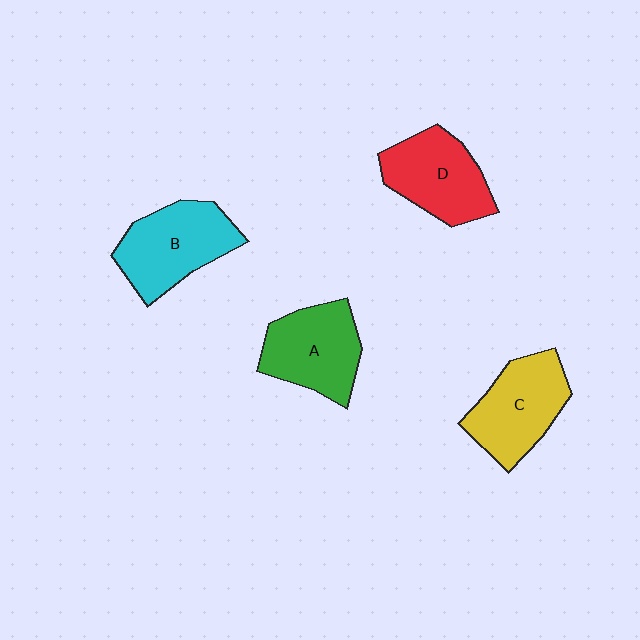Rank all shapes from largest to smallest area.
From largest to smallest: B (cyan), C (yellow), A (green), D (red).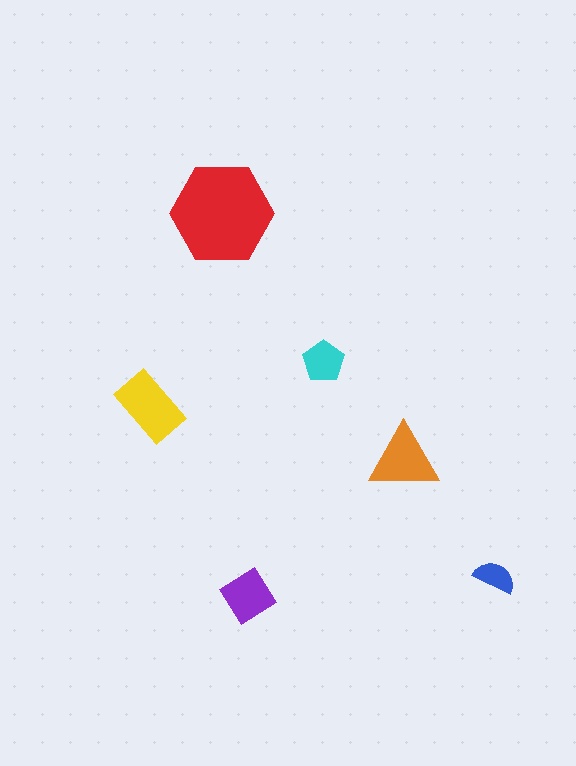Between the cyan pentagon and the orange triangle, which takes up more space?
The orange triangle.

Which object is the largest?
The red hexagon.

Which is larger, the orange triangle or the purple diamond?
The orange triangle.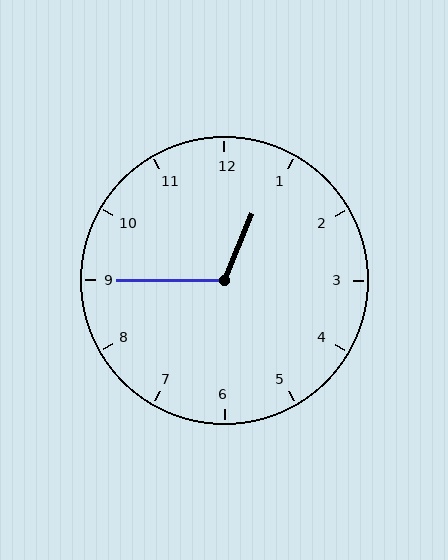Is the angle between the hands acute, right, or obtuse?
It is obtuse.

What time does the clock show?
12:45.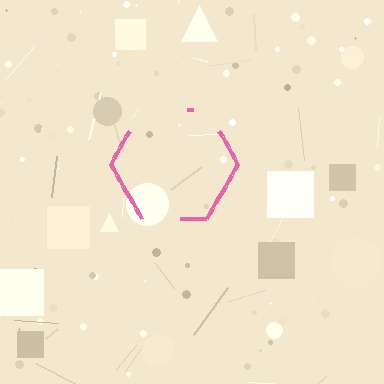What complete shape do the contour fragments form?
The contour fragments form a hexagon.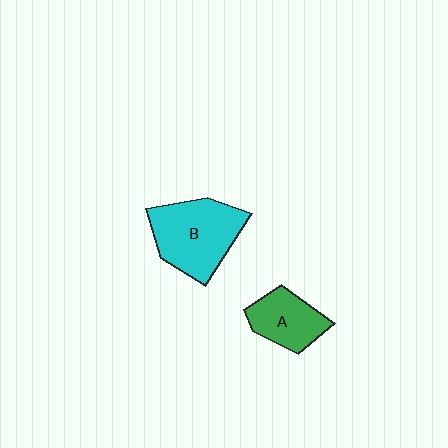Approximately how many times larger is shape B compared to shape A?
Approximately 1.6 times.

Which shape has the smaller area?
Shape A (green).